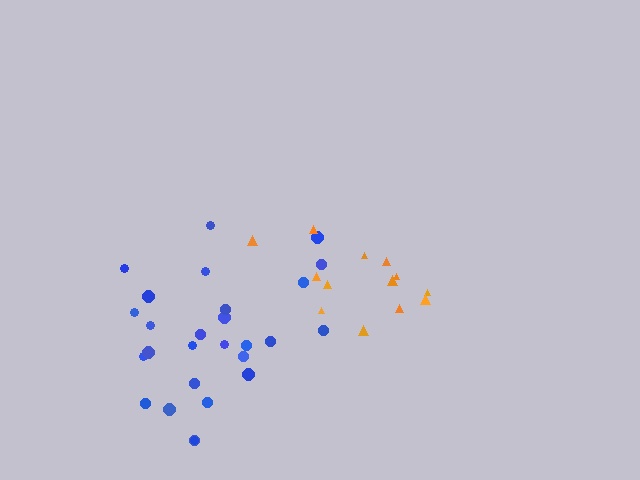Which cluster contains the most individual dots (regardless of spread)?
Blue (27).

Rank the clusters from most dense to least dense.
blue, orange.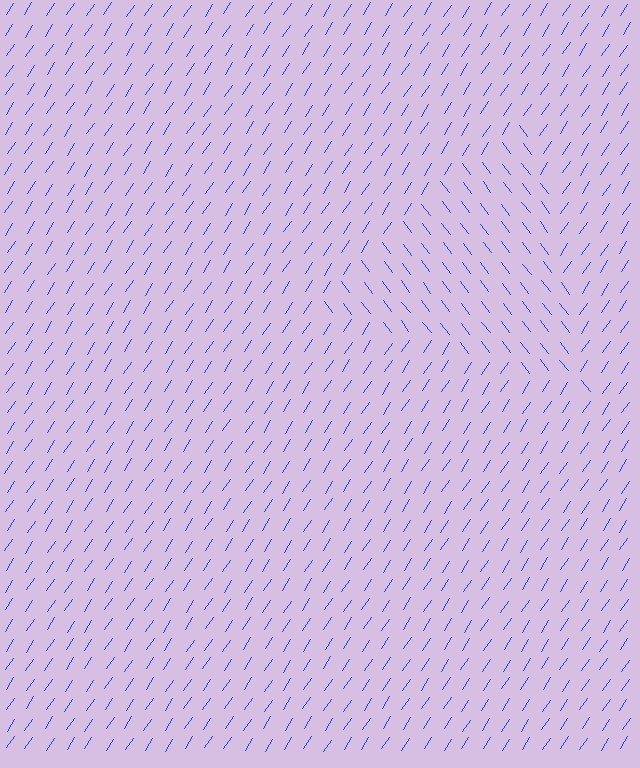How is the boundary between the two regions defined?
The boundary is defined purely by a change in line orientation (approximately 70 degrees difference). All lines are the same color and thickness.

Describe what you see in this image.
The image is filled with small blue line segments. A triangle region in the image has lines oriented differently from the surrounding lines, creating a visible texture boundary.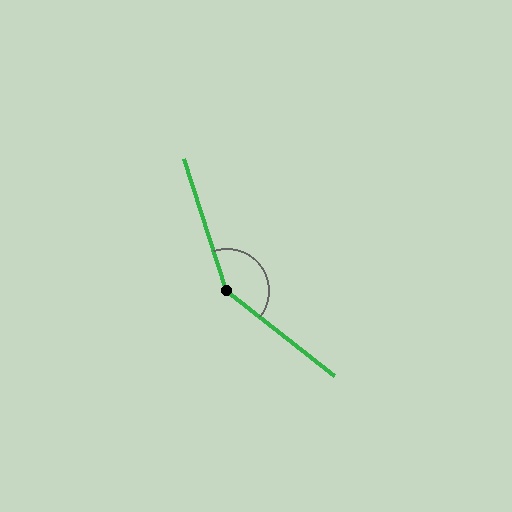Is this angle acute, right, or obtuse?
It is obtuse.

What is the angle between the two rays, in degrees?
Approximately 146 degrees.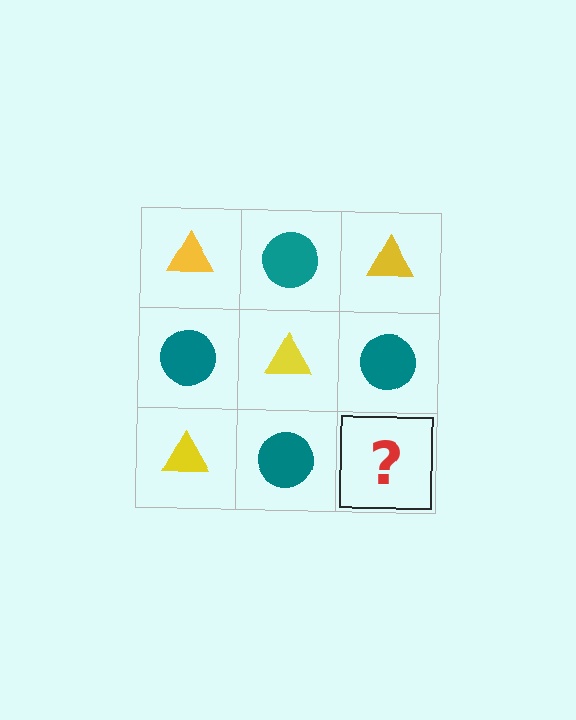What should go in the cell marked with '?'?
The missing cell should contain a yellow triangle.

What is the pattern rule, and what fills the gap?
The rule is that it alternates yellow triangle and teal circle in a checkerboard pattern. The gap should be filled with a yellow triangle.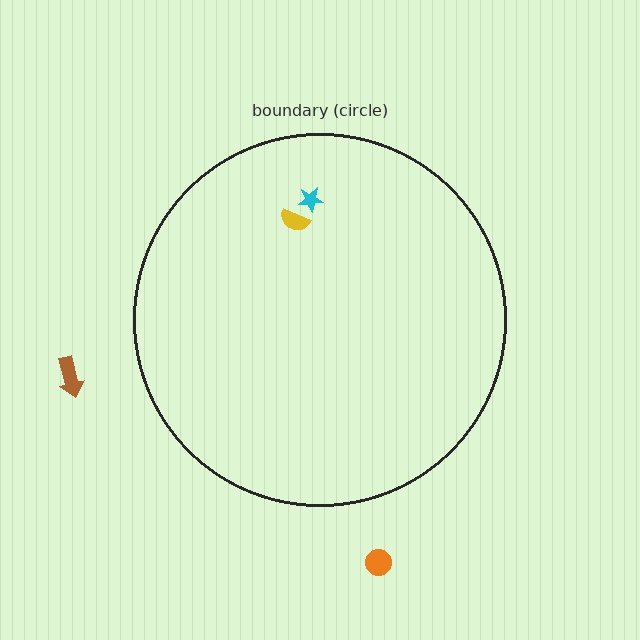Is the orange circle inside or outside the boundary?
Outside.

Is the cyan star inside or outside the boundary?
Inside.